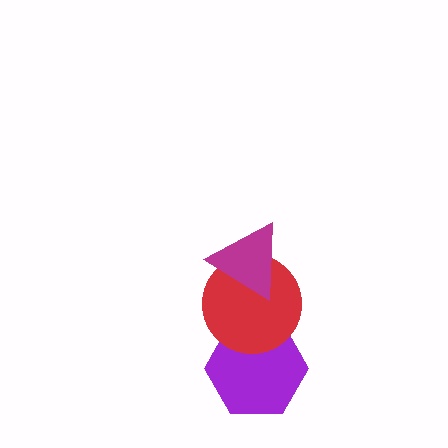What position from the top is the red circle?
The red circle is 2nd from the top.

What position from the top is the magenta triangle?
The magenta triangle is 1st from the top.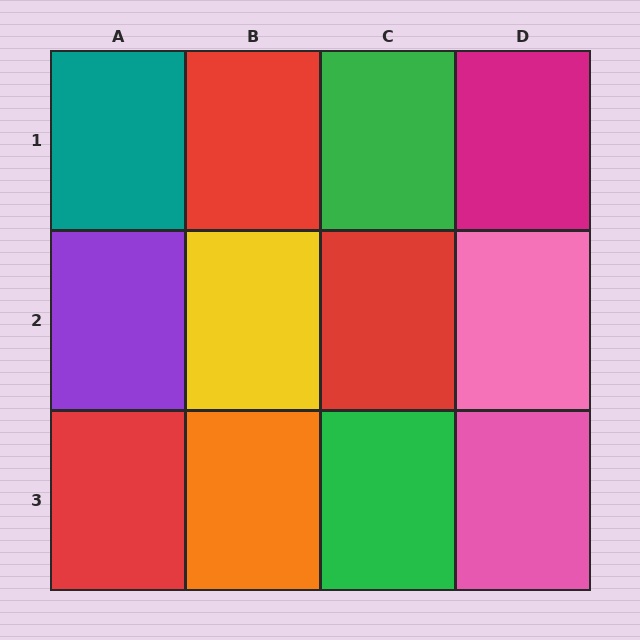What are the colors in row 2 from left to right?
Purple, yellow, red, pink.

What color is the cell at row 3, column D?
Pink.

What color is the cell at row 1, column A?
Teal.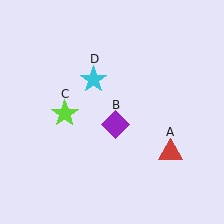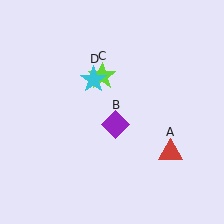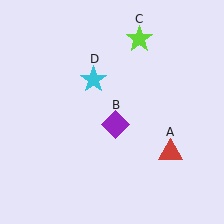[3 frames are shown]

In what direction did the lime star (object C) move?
The lime star (object C) moved up and to the right.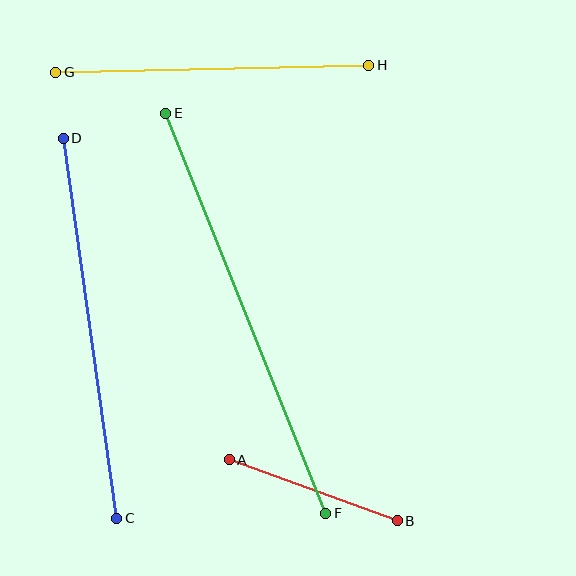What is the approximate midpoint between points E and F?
The midpoint is at approximately (246, 313) pixels.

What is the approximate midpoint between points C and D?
The midpoint is at approximately (90, 328) pixels.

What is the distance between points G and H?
The distance is approximately 313 pixels.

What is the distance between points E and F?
The distance is approximately 431 pixels.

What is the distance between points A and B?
The distance is approximately 179 pixels.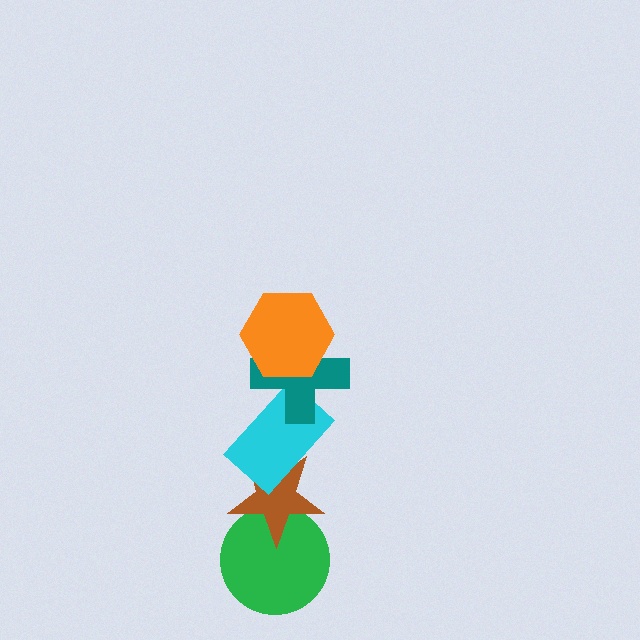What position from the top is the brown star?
The brown star is 4th from the top.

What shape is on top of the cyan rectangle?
The teal cross is on top of the cyan rectangle.